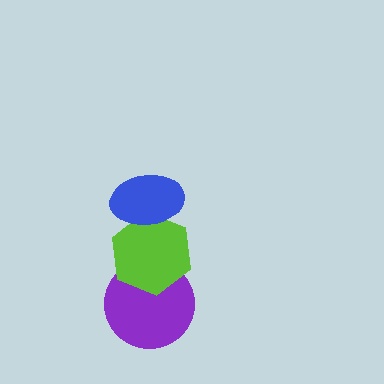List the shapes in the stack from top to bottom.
From top to bottom: the blue ellipse, the lime hexagon, the purple circle.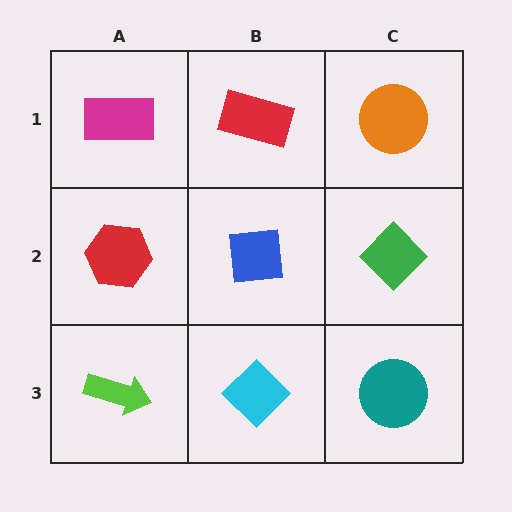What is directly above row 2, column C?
An orange circle.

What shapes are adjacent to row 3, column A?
A red hexagon (row 2, column A), a cyan diamond (row 3, column B).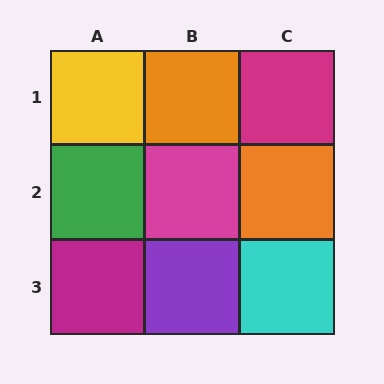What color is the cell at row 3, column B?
Purple.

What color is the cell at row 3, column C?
Cyan.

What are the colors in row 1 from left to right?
Yellow, orange, magenta.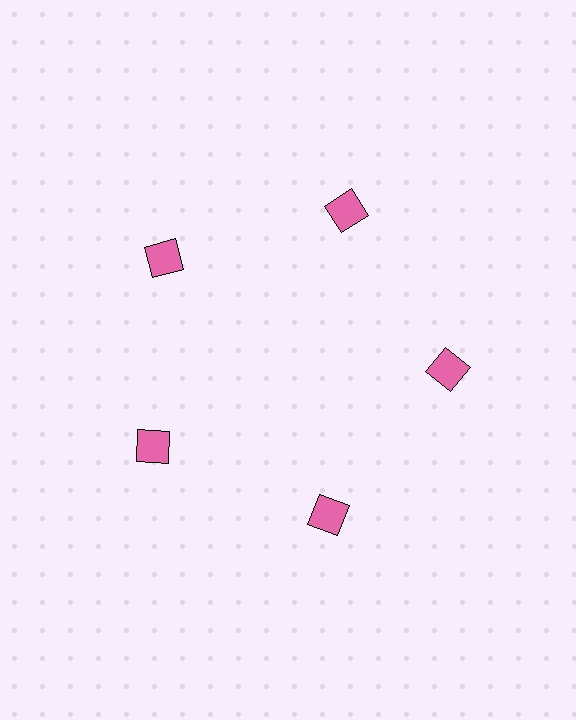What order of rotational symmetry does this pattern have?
This pattern has 5-fold rotational symmetry.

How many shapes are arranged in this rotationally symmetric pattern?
There are 5 shapes, arranged in 5 groups of 1.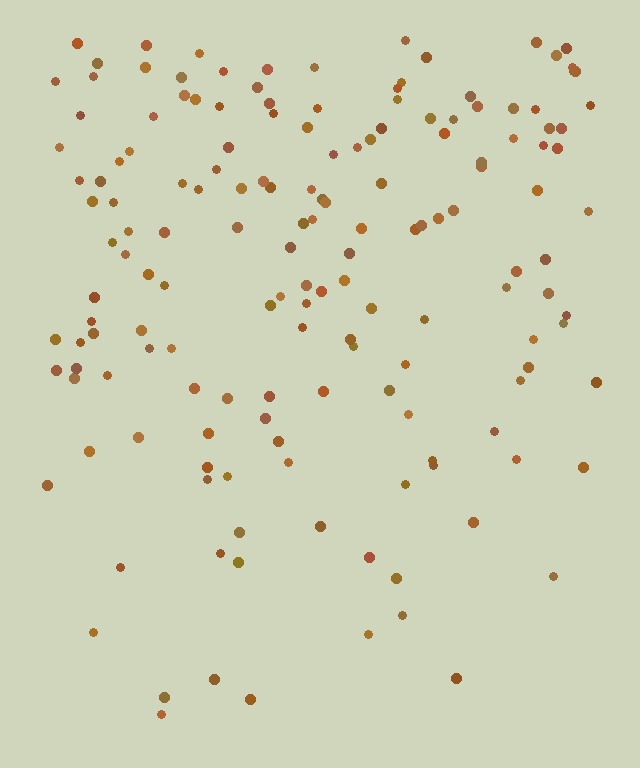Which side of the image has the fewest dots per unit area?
The bottom.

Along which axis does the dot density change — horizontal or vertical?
Vertical.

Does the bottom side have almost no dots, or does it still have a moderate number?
Still a moderate number, just noticeably fewer than the top.